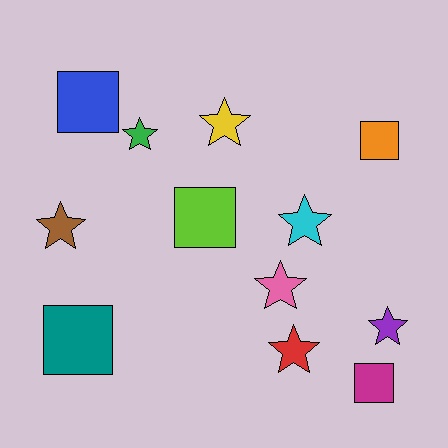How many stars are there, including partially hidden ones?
There are 7 stars.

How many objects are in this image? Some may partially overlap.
There are 12 objects.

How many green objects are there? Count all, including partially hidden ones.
There is 1 green object.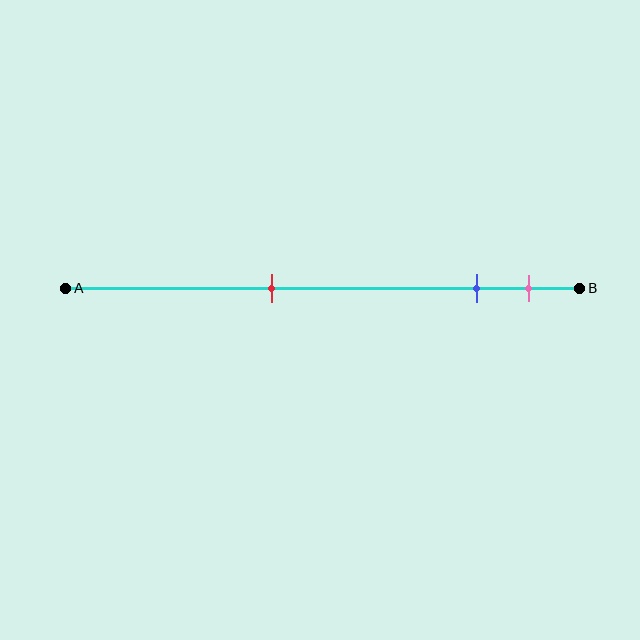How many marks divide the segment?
There are 3 marks dividing the segment.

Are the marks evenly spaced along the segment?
No, the marks are not evenly spaced.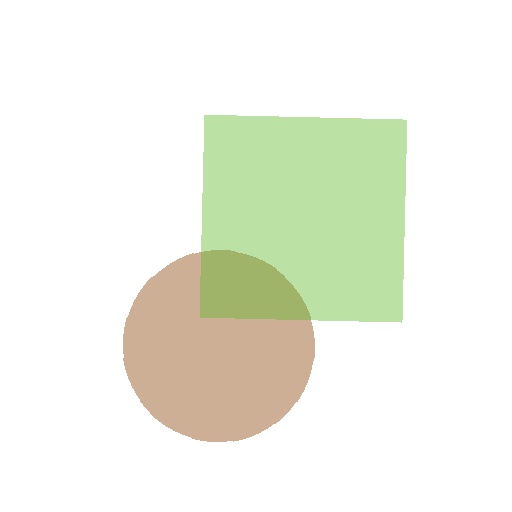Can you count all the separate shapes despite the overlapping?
Yes, there are 2 separate shapes.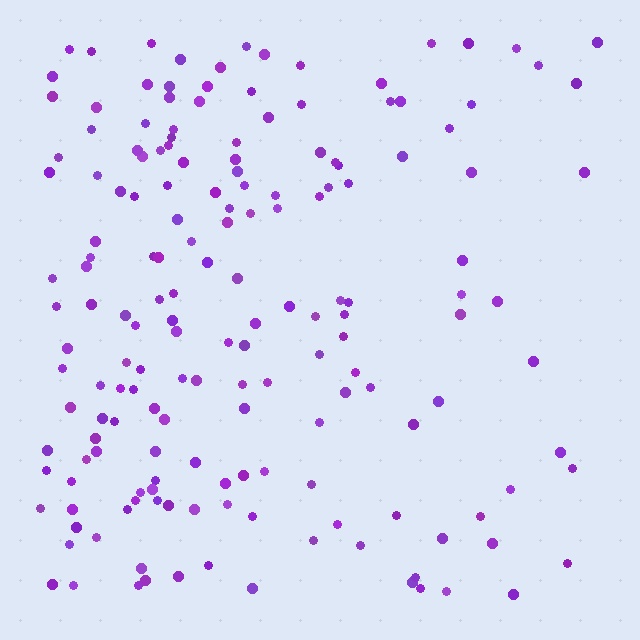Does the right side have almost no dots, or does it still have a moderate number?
Still a moderate number, just noticeably fewer than the left.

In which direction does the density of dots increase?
From right to left, with the left side densest.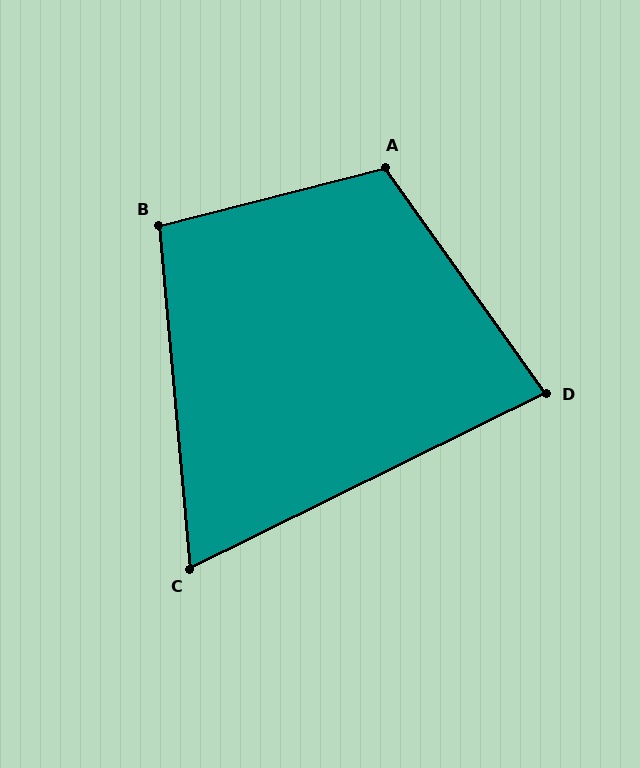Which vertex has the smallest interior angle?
C, at approximately 69 degrees.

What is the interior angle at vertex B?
Approximately 99 degrees (obtuse).